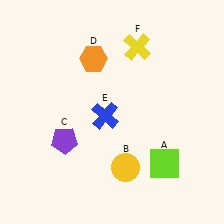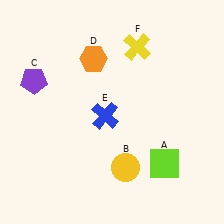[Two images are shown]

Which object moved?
The purple pentagon (C) moved up.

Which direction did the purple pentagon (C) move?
The purple pentagon (C) moved up.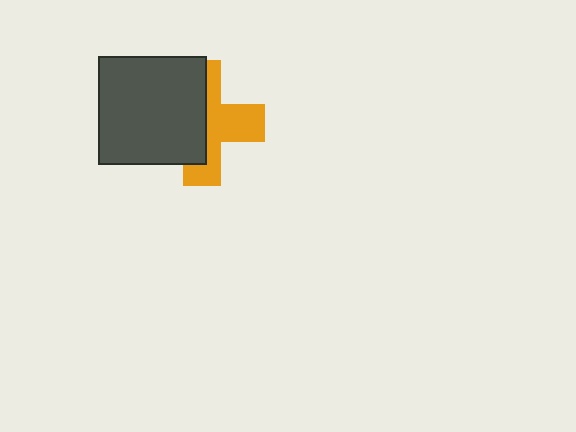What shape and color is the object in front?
The object in front is a dark gray square.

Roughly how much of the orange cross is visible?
About half of it is visible (roughly 48%).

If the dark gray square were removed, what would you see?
You would see the complete orange cross.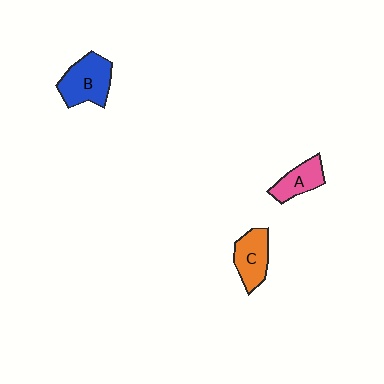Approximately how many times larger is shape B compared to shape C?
Approximately 1.3 times.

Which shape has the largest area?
Shape B (blue).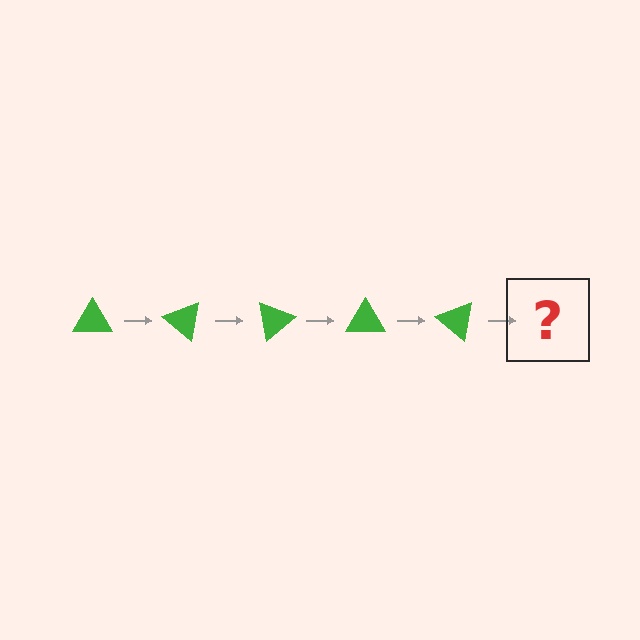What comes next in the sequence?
The next element should be a green triangle rotated 200 degrees.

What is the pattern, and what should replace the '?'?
The pattern is that the triangle rotates 40 degrees each step. The '?' should be a green triangle rotated 200 degrees.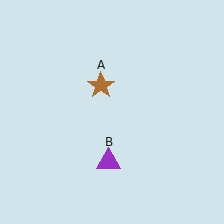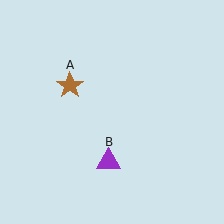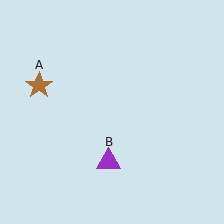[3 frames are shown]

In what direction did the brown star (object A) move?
The brown star (object A) moved left.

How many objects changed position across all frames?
1 object changed position: brown star (object A).